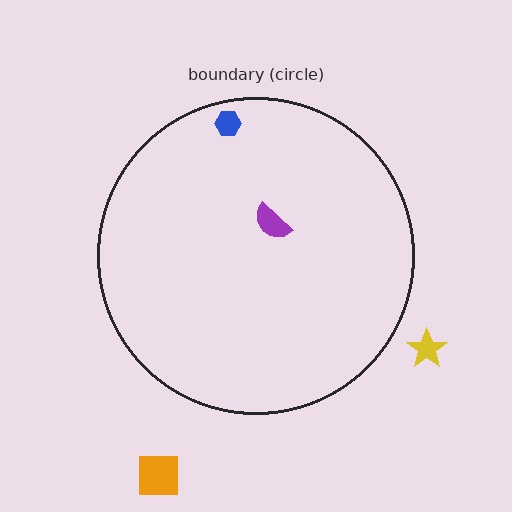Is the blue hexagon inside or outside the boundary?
Inside.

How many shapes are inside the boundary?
2 inside, 2 outside.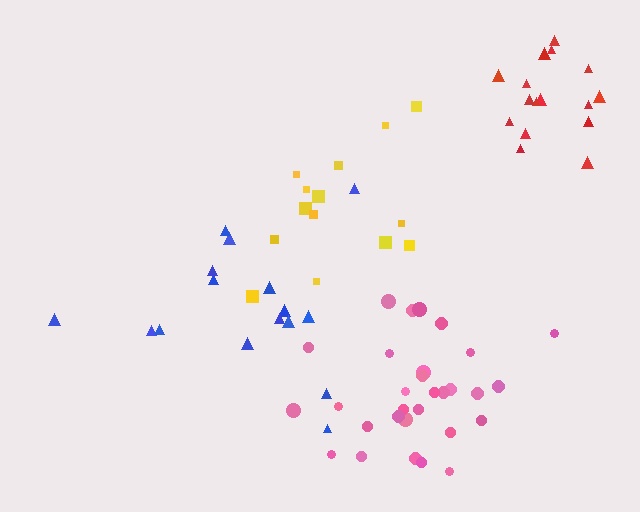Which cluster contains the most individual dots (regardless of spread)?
Pink (30).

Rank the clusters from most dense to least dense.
pink, red, yellow, blue.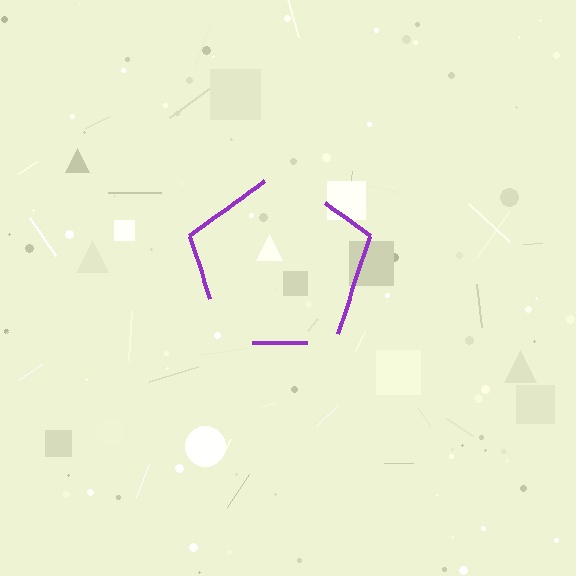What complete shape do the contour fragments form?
The contour fragments form a pentagon.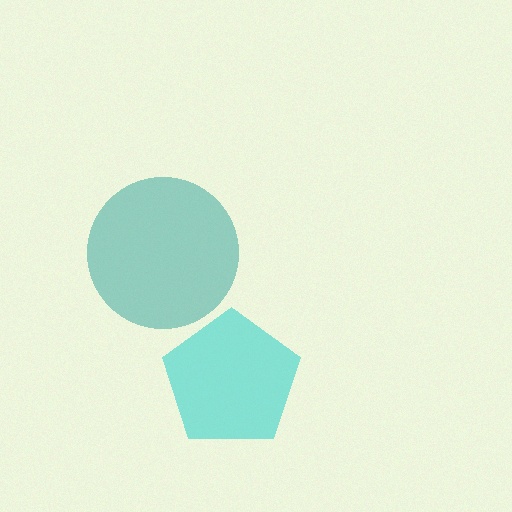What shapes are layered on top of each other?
The layered shapes are: a cyan pentagon, a teal circle.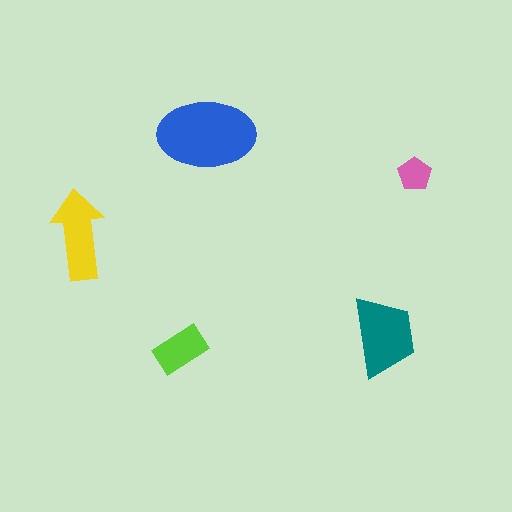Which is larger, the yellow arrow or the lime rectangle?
The yellow arrow.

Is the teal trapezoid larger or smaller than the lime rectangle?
Larger.